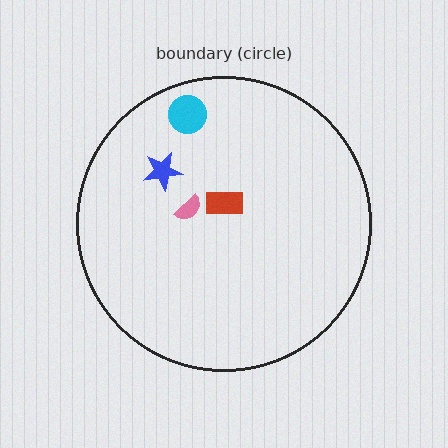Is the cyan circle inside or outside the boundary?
Inside.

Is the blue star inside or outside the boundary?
Inside.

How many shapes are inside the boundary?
4 inside, 0 outside.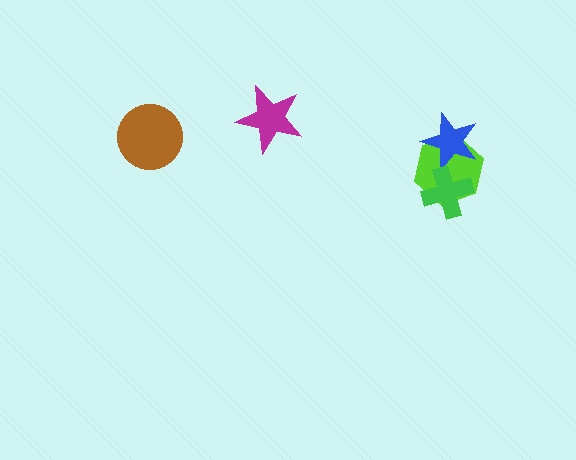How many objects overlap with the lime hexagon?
2 objects overlap with the lime hexagon.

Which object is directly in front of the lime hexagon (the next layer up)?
The blue star is directly in front of the lime hexagon.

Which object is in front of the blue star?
The green cross is in front of the blue star.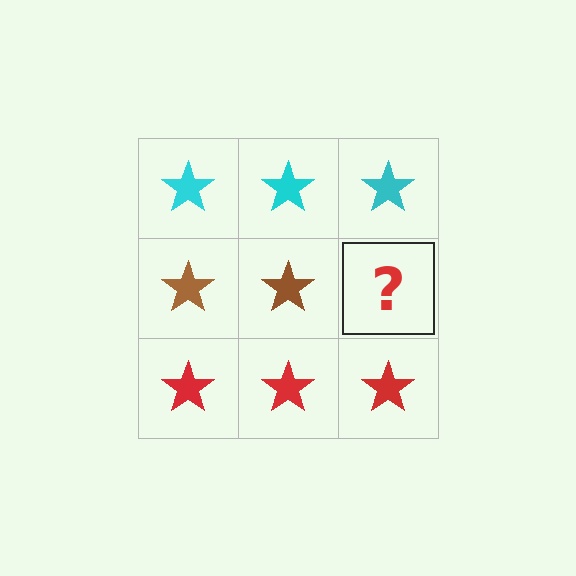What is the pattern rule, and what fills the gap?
The rule is that each row has a consistent color. The gap should be filled with a brown star.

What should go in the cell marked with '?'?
The missing cell should contain a brown star.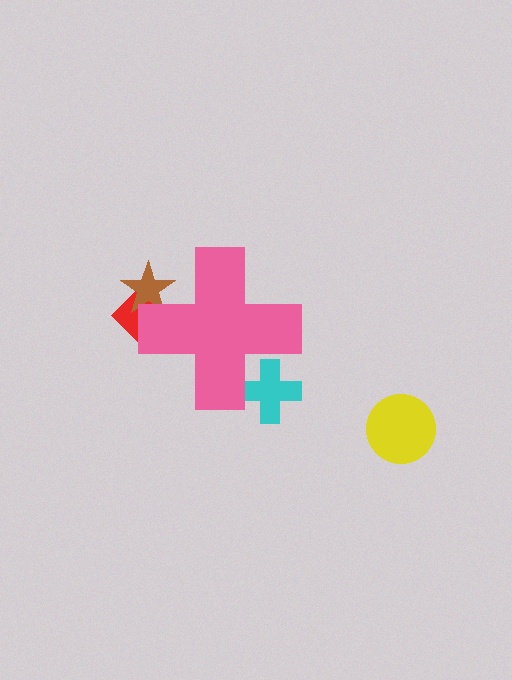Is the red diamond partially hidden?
Yes, the red diamond is partially hidden behind the pink cross.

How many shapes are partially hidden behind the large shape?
3 shapes are partially hidden.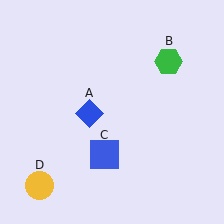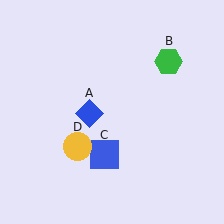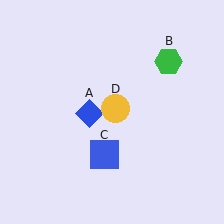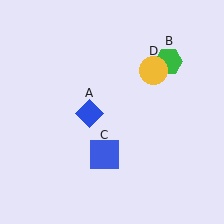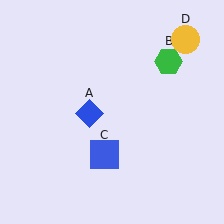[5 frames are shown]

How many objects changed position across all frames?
1 object changed position: yellow circle (object D).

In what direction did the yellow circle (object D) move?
The yellow circle (object D) moved up and to the right.